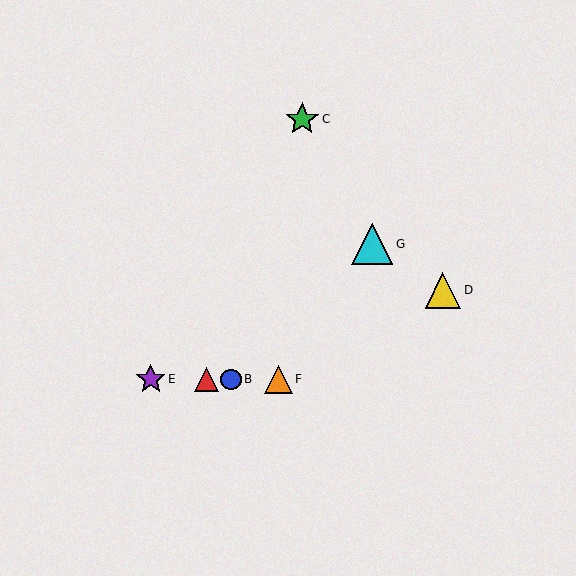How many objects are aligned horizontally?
4 objects (A, B, E, F) are aligned horizontally.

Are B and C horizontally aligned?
No, B is at y≈379 and C is at y≈119.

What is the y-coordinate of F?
Object F is at y≈379.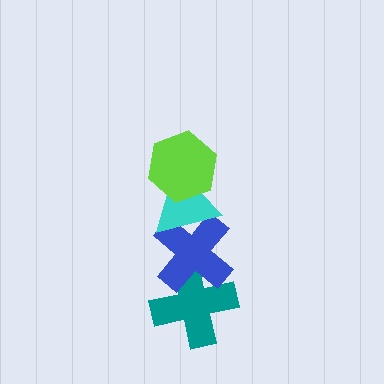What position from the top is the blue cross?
The blue cross is 3rd from the top.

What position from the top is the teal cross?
The teal cross is 4th from the top.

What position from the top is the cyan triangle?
The cyan triangle is 2nd from the top.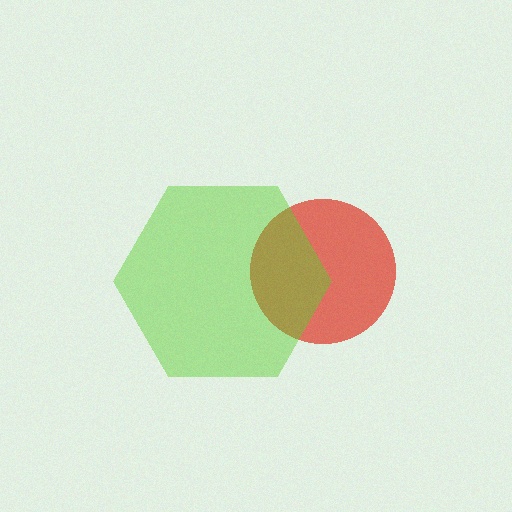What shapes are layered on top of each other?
The layered shapes are: a red circle, a lime hexagon.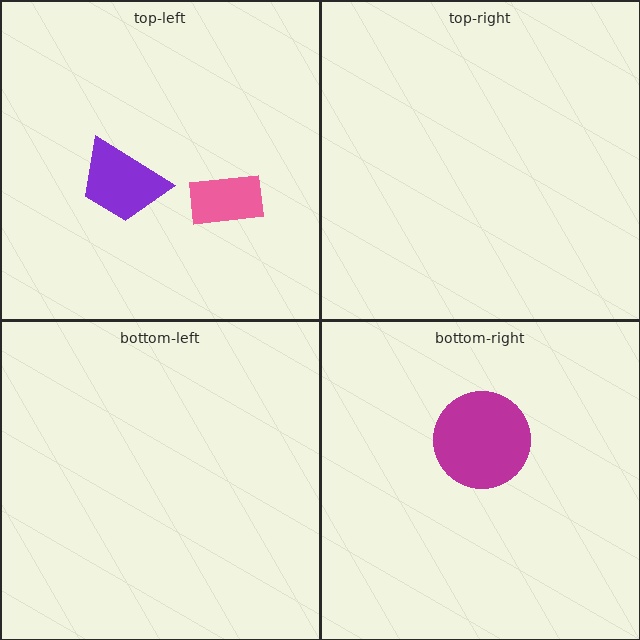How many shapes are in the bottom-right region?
1.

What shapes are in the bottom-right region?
The magenta circle.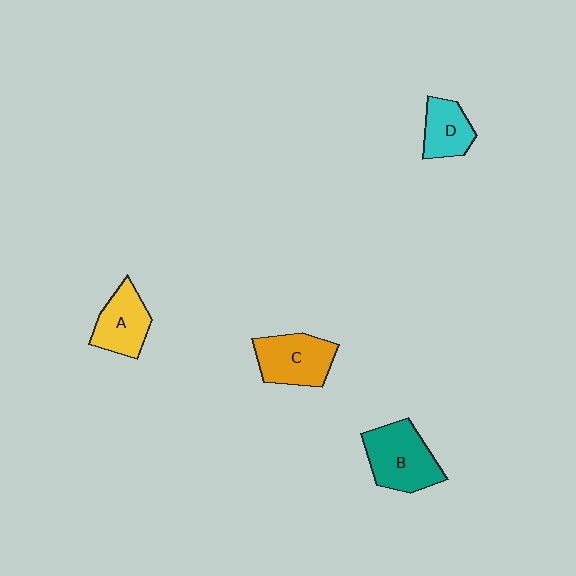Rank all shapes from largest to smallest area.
From largest to smallest: B (teal), C (orange), A (yellow), D (cyan).